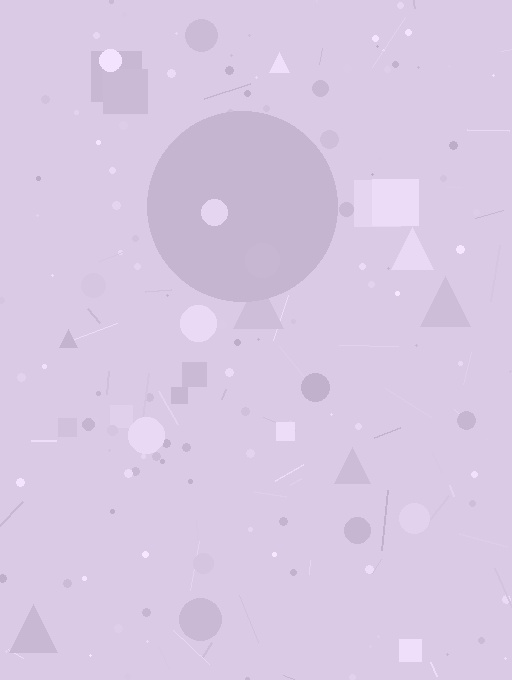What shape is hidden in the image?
A circle is hidden in the image.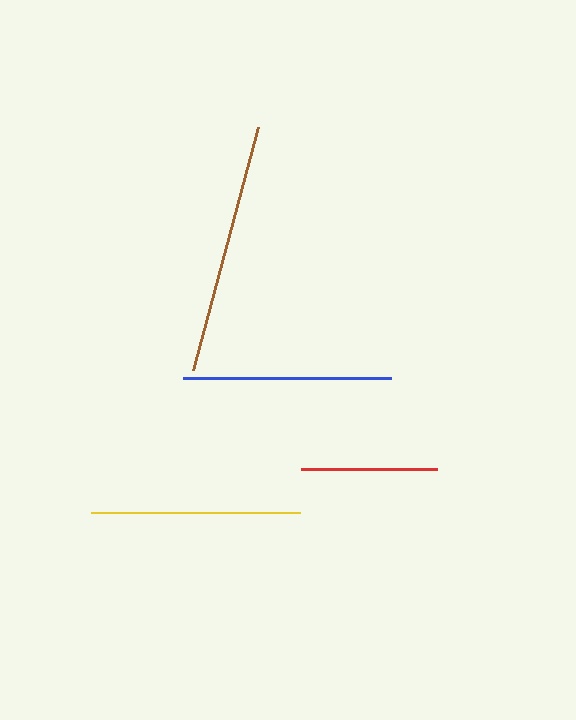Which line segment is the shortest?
The red line is the shortest at approximately 136 pixels.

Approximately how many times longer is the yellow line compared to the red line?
The yellow line is approximately 1.5 times the length of the red line.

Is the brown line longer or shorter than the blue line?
The brown line is longer than the blue line.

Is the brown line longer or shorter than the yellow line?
The brown line is longer than the yellow line.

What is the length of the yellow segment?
The yellow segment is approximately 209 pixels long.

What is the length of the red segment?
The red segment is approximately 136 pixels long.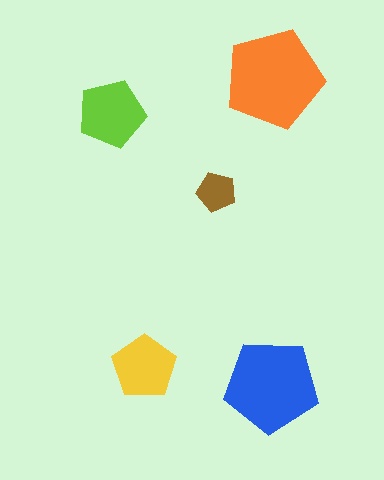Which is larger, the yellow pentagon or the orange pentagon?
The orange one.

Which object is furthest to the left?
The lime pentagon is leftmost.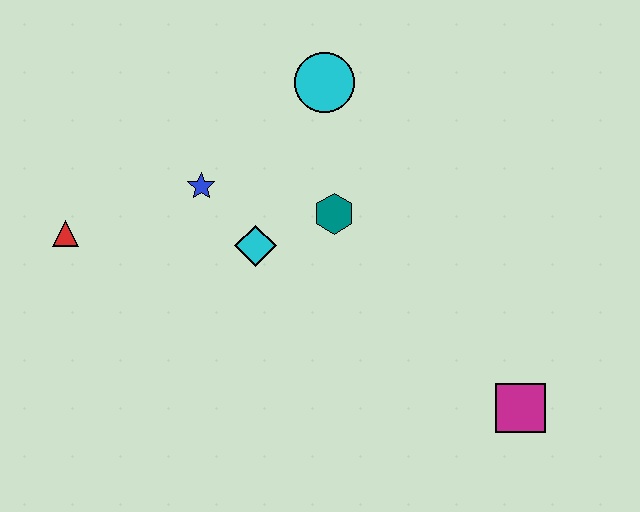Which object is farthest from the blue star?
The magenta square is farthest from the blue star.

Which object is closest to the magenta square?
The teal hexagon is closest to the magenta square.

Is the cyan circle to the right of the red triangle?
Yes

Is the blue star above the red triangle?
Yes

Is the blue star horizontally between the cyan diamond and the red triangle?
Yes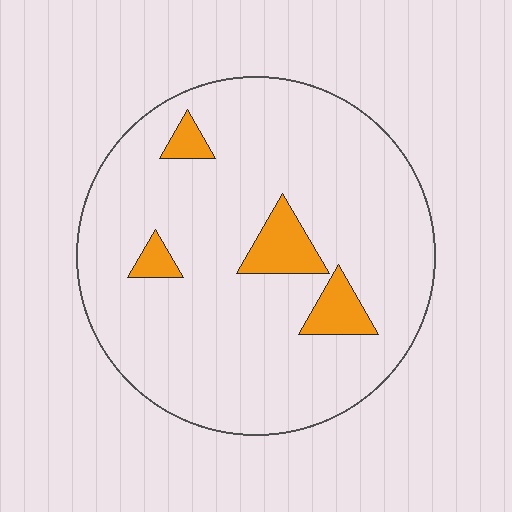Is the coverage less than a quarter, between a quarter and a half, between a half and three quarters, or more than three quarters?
Less than a quarter.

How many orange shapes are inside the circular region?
4.